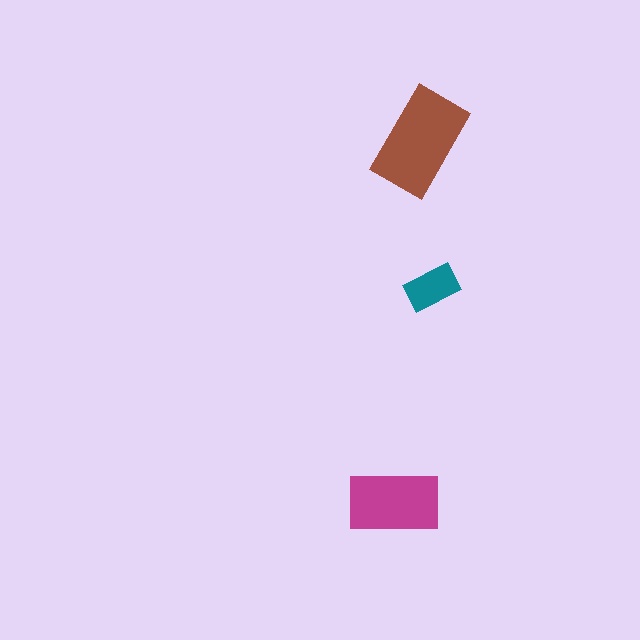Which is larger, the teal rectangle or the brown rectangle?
The brown one.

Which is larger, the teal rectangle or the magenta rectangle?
The magenta one.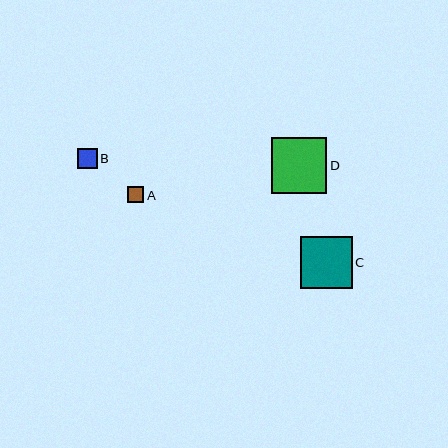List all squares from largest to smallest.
From largest to smallest: D, C, B, A.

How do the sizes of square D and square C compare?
Square D and square C are approximately the same size.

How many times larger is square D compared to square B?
Square D is approximately 2.8 times the size of square B.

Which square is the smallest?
Square A is the smallest with a size of approximately 16 pixels.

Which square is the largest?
Square D is the largest with a size of approximately 56 pixels.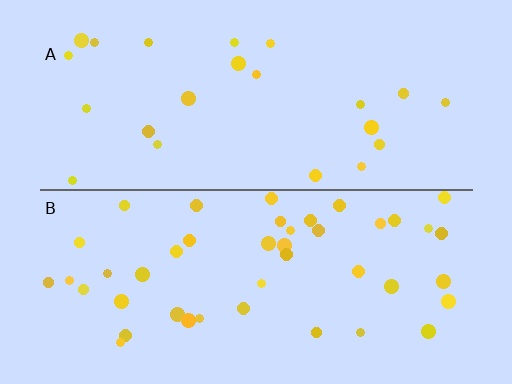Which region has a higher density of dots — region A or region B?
B (the bottom).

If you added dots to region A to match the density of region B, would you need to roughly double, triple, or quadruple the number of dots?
Approximately double.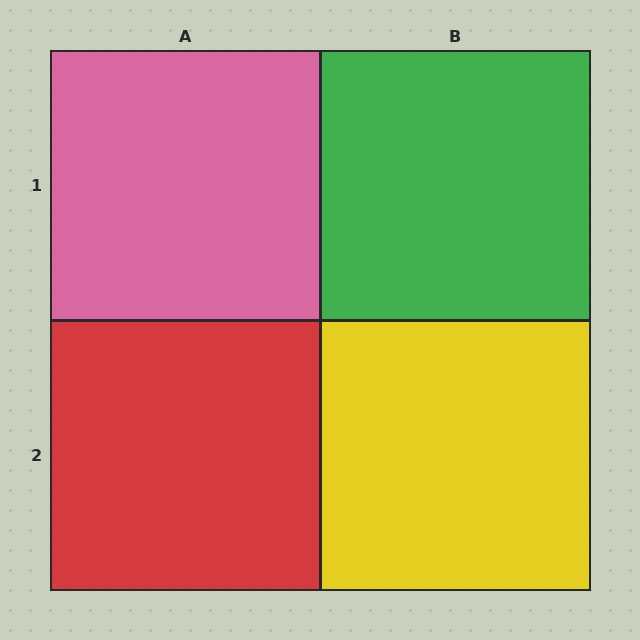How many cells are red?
1 cell is red.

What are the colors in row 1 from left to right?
Pink, green.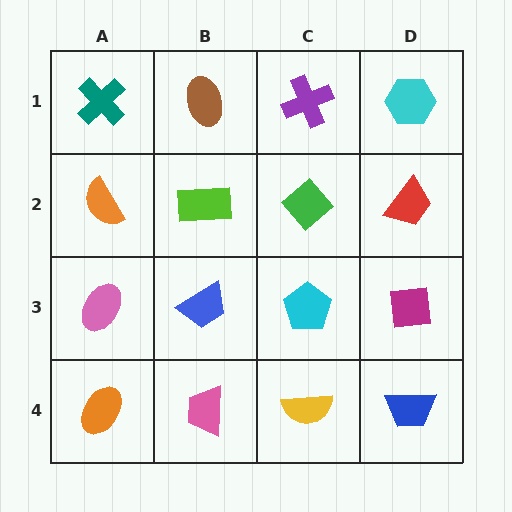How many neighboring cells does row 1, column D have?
2.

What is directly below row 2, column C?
A cyan pentagon.